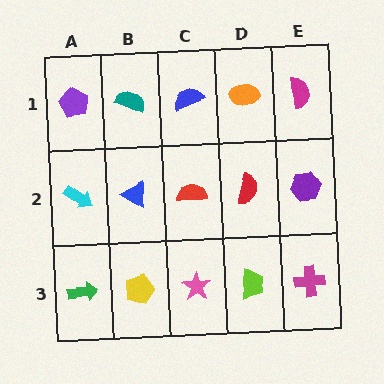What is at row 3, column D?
A lime trapezoid.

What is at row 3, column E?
A magenta cross.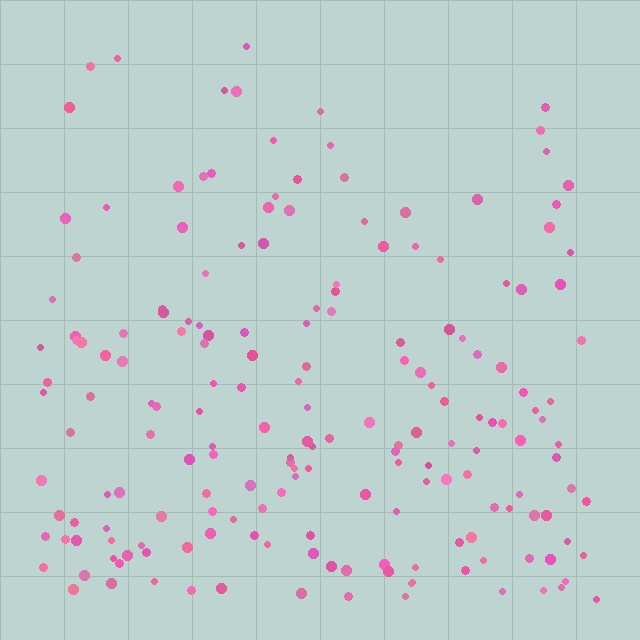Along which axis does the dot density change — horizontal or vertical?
Vertical.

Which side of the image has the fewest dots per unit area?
The top.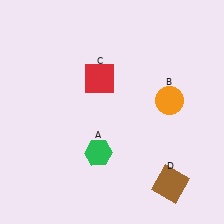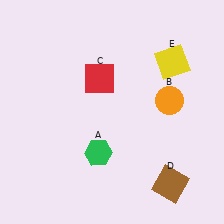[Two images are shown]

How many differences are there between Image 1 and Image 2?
There is 1 difference between the two images.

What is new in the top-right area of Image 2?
A yellow square (E) was added in the top-right area of Image 2.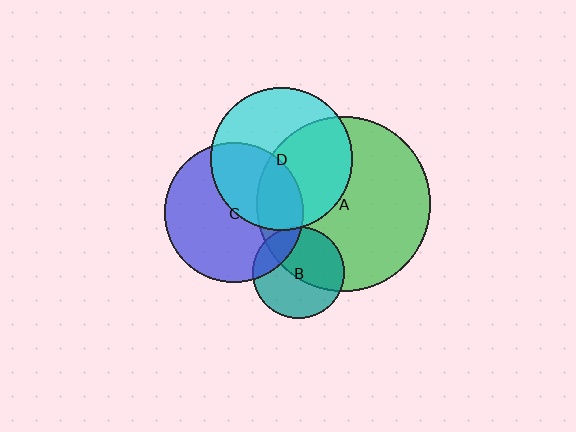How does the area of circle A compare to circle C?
Approximately 1.6 times.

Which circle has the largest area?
Circle A (green).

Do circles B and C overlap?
Yes.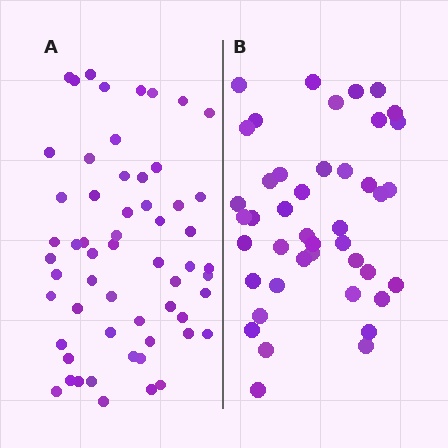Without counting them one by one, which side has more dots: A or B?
Region A (the left region) has more dots.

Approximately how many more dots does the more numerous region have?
Region A has approximately 15 more dots than region B.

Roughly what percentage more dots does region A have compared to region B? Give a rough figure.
About 35% more.